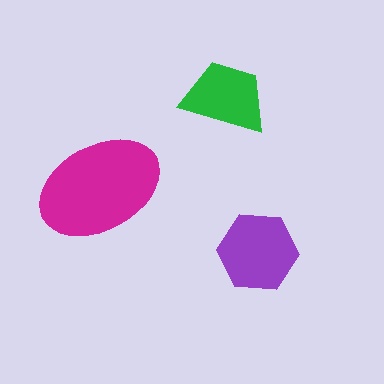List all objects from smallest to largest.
The green trapezoid, the purple hexagon, the magenta ellipse.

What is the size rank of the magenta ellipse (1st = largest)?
1st.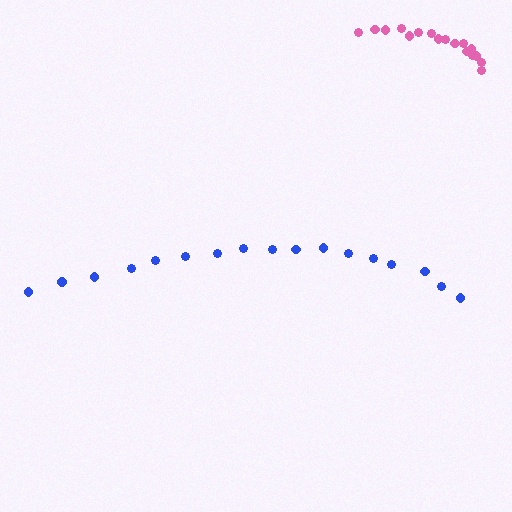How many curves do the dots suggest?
There are 2 distinct paths.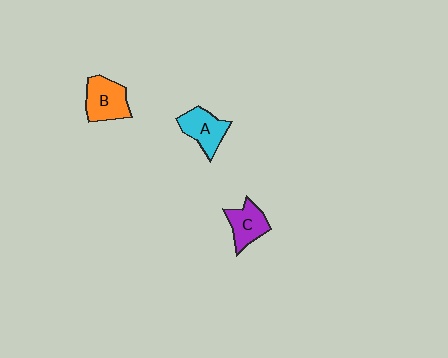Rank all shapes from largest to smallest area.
From largest to smallest: B (orange), A (cyan), C (purple).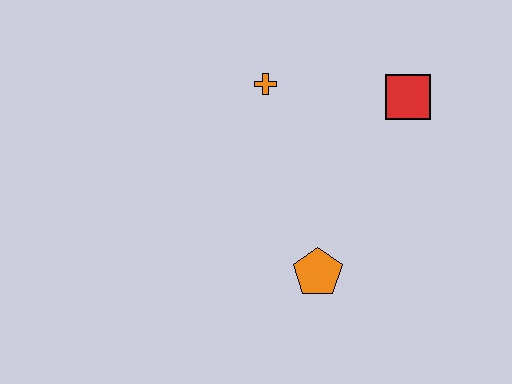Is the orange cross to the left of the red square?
Yes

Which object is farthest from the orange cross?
The orange pentagon is farthest from the orange cross.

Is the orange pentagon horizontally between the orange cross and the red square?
Yes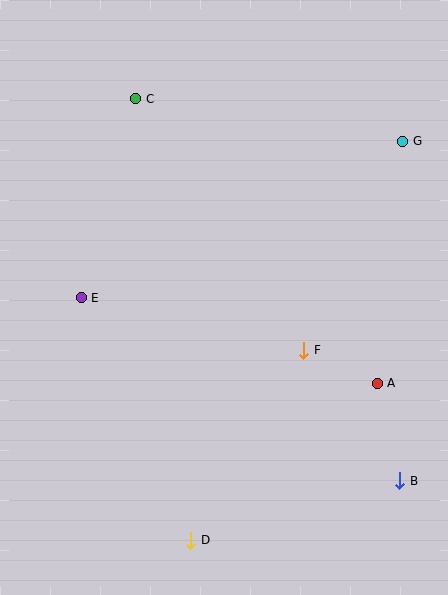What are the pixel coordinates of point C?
Point C is at (136, 99).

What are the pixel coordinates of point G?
Point G is at (403, 141).